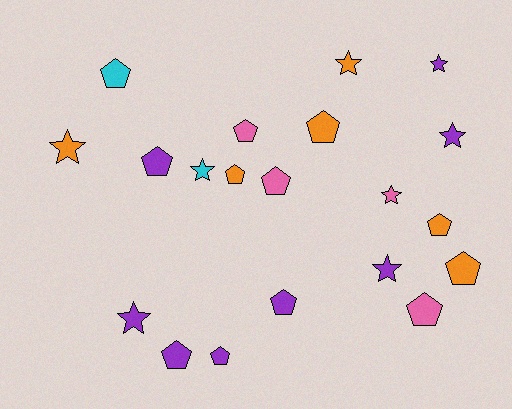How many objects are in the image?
There are 20 objects.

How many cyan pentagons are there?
There is 1 cyan pentagon.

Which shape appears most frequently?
Pentagon, with 12 objects.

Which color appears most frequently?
Purple, with 8 objects.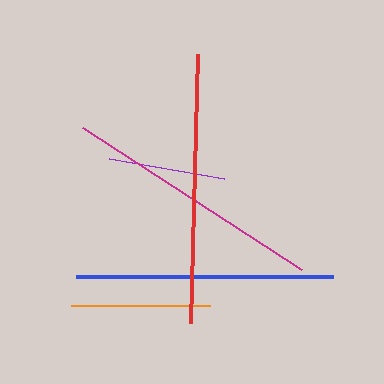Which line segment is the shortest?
The purple line is the shortest at approximately 117 pixels.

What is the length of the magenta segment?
The magenta segment is approximately 262 pixels long.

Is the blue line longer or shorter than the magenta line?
The magenta line is longer than the blue line.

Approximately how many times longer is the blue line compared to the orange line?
The blue line is approximately 1.8 times the length of the orange line.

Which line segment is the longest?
The red line is the longest at approximately 270 pixels.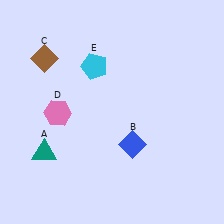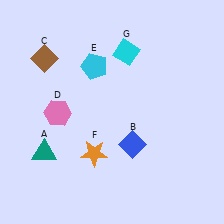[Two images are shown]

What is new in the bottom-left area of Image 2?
An orange star (F) was added in the bottom-left area of Image 2.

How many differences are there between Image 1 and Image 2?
There are 2 differences between the two images.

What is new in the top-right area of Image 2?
A cyan diamond (G) was added in the top-right area of Image 2.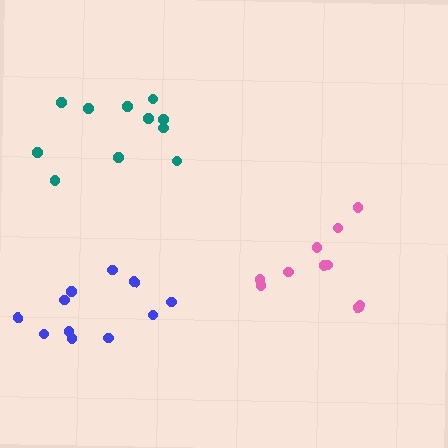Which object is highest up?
The teal cluster is topmost.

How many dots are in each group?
Group 1: 11 dots, Group 2: 11 dots, Group 3: 10 dots (32 total).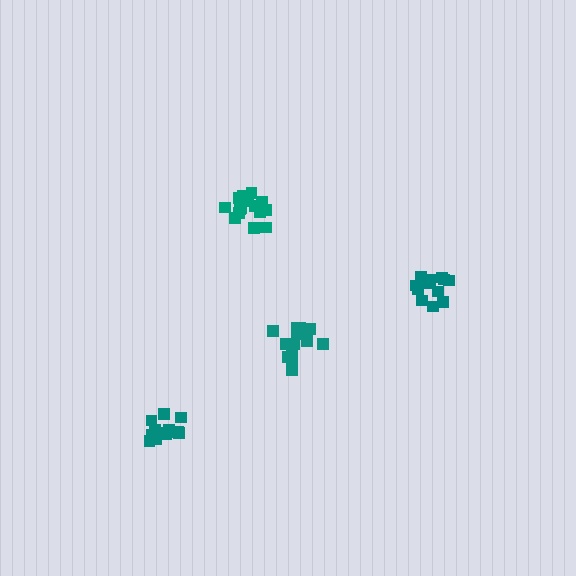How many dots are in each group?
Group 1: 14 dots, Group 2: 12 dots, Group 3: 17 dots, Group 4: 13 dots (56 total).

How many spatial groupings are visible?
There are 4 spatial groupings.